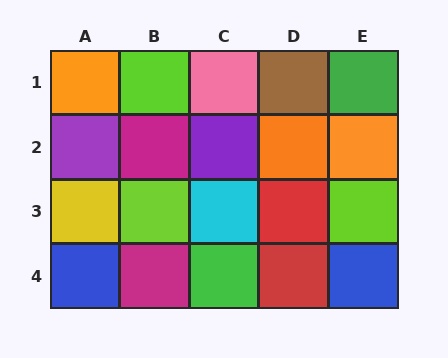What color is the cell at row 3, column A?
Yellow.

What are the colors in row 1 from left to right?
Orange, lime, pink, brown, green.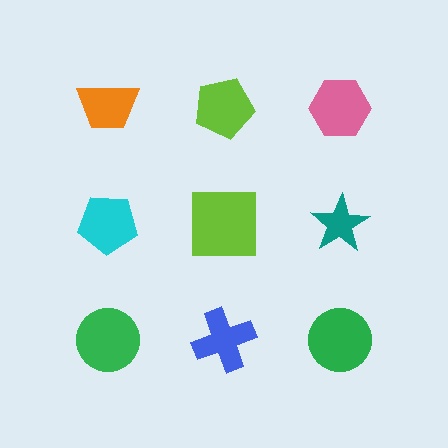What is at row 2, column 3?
A teal star.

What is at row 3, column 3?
A green circle.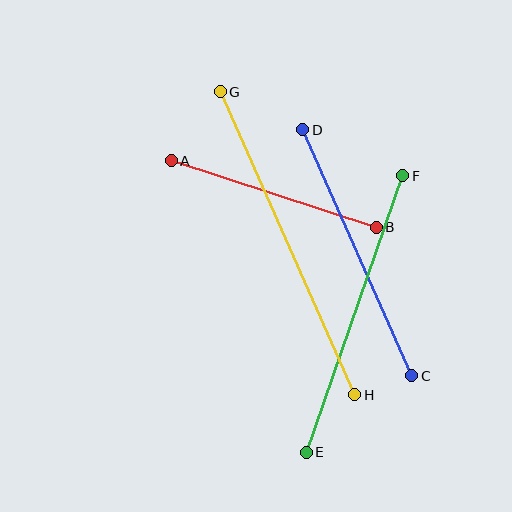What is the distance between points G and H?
The distance is approximately 332 pixels.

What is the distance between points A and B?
The distance is approximately 216 pixels.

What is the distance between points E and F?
The distance is approximately 293 pixels.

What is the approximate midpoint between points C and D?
The midpoint is at approximately (357, 253) pixels.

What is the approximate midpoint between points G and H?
The midpoint is at approximately (287, 243) pixels.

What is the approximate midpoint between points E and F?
The midpoint is at approximately (354, 314) pixels.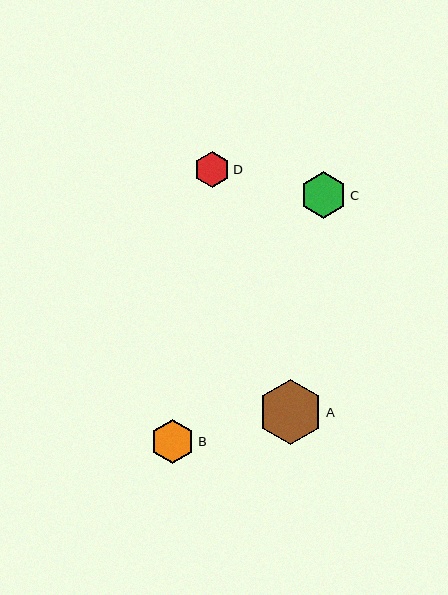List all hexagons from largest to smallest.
From largest to smallest: A, C, B, D.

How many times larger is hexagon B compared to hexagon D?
Hexagon B is approximately 1.2 times the size of hexagon D.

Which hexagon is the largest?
Hexagon A is the largest with a size of approximately 65 pixels.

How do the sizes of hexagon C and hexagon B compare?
Hexagon C and hexagon B are approximately the same size.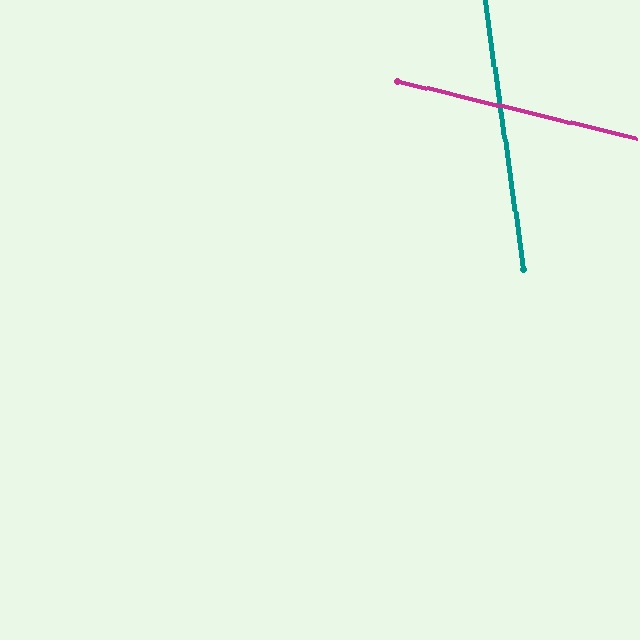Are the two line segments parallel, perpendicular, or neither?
Neither parallel nor perpendicular — they differ by about 69°.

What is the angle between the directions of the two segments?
Approximately 69 degrees.